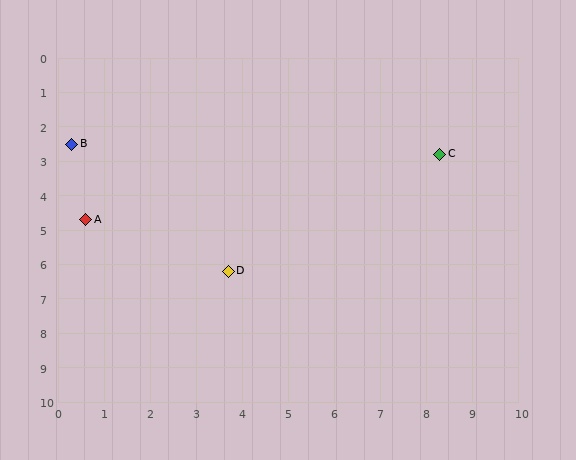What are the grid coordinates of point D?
Point D is at approximately (3.7, 6.2).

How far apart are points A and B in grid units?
Points A and B are about 2.2 grid units apart.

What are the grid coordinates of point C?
Point C is at approximately (8.3, 2.8).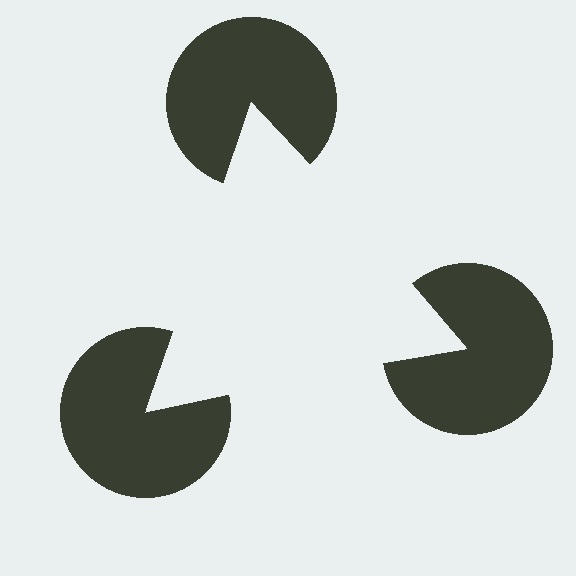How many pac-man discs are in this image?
There are 3 — one at each vertex of the illusory triangle.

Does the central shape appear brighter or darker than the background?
It typically appears slightly brighter than the background, even though no actual brightness change is drawn.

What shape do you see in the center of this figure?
An illusory triangle — its edges are inferred from the aligned wedge cuts in the pac-man discs, not physically drawn.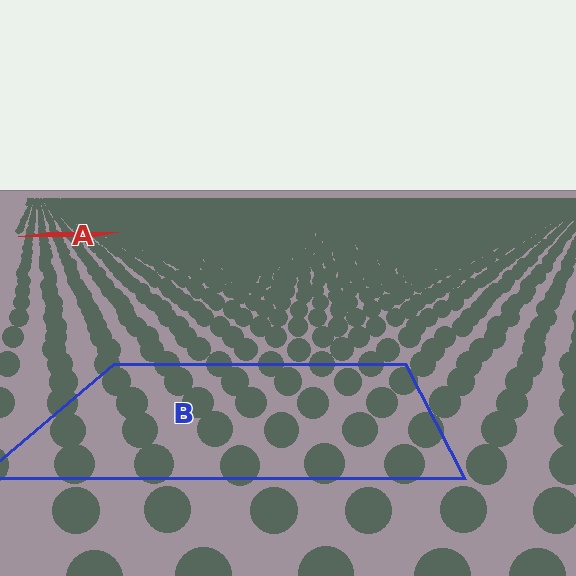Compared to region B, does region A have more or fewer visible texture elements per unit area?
Region A has more texture elements per unit area — they are packed more densely because it is farther away.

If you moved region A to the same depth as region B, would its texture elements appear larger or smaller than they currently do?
They would appear larger. At a closer depth, the same texture elements are projected at a bigger on-screen size.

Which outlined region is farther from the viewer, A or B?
Region A is farther from the viewer — the texture elements inside it appear smaller and more densely packed.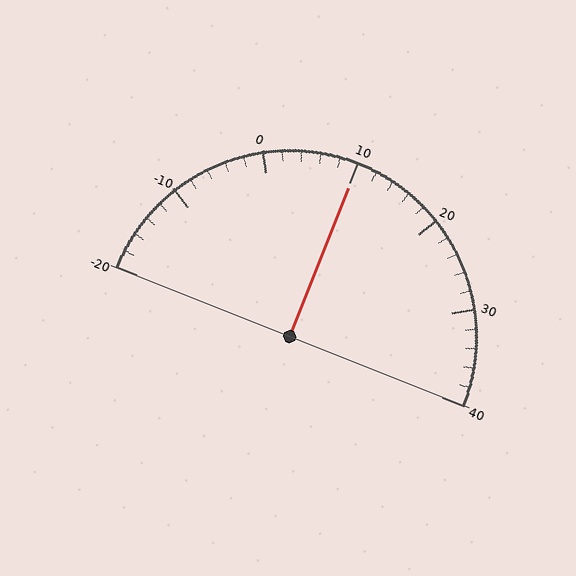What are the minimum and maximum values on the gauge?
The gauge ranges from -20 to 40.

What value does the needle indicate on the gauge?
The needle indicates approximately 10.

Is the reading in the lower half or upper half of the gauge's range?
The reading is in the upper half of the range (-20 to 40).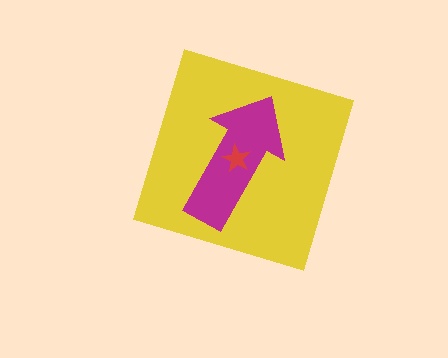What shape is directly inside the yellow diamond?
The magenta arrow.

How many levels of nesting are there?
3.